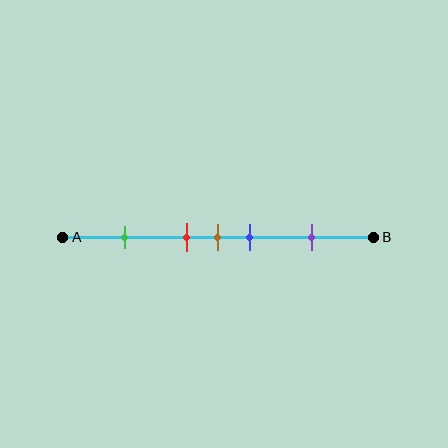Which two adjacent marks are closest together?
The red and brown marks are the closest adjacent pair.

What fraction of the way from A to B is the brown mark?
The brown mark is approximately 50% (0.5) of the way from A to B.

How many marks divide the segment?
There are 5 marks dividing the segment.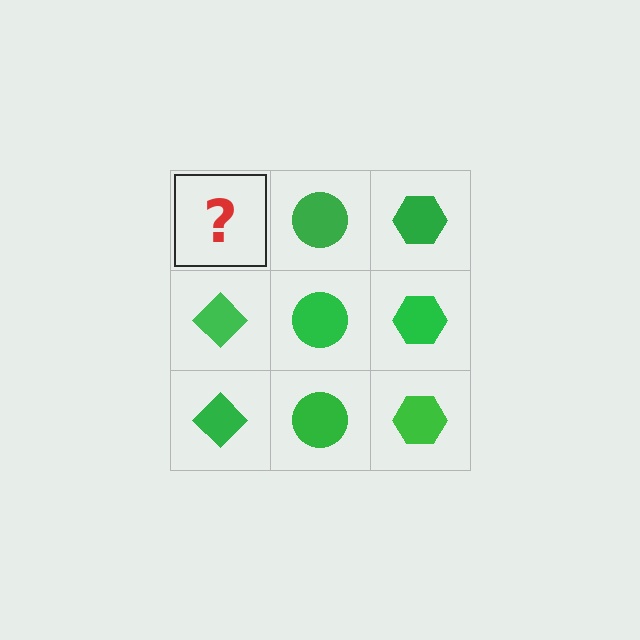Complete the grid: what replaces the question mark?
The question mark should be replaced with a green diamond.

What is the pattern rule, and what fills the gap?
The rule is that each column has a consistent shape. The gap should be filled with a green diamond.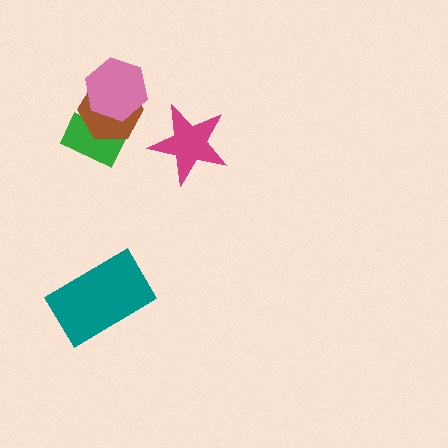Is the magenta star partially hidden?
No, no other shape covers it.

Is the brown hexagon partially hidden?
Yes, it is partially covered by another shape.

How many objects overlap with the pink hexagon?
1 object overlaps with the pink hexagon.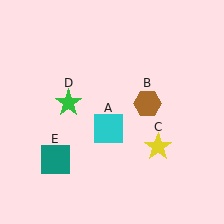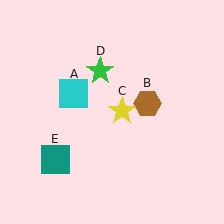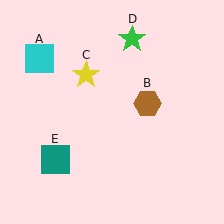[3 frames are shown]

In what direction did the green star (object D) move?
The green star (object D) moved up and to the right.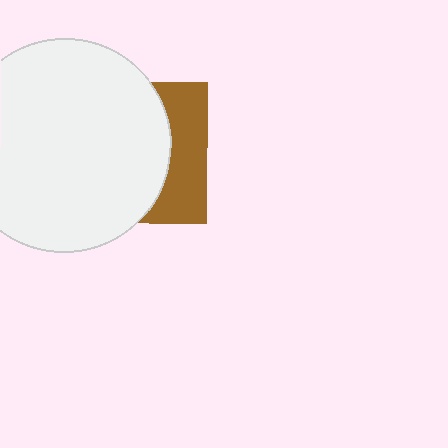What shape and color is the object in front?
The object in front is a white circle.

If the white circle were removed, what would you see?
You would see the complete brown square.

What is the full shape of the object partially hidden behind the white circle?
The partially hidden object is a brown square.